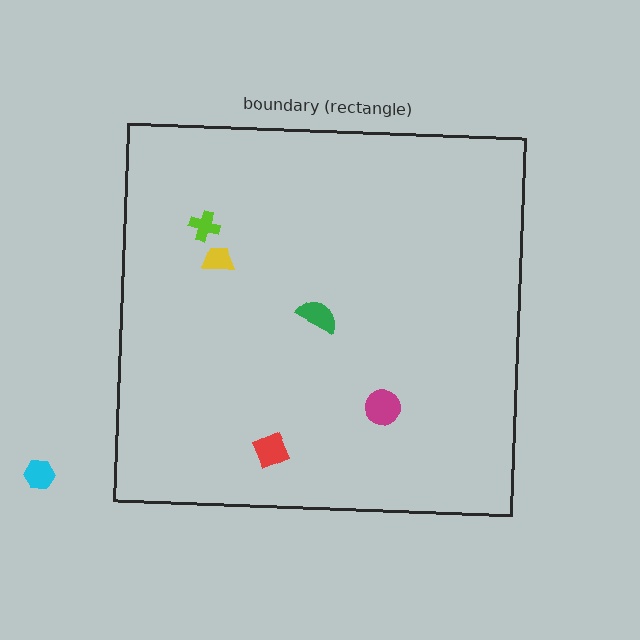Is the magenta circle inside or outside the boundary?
Inside.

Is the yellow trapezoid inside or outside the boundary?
Inside.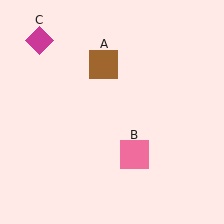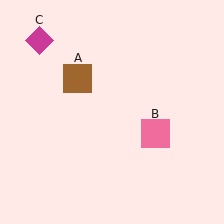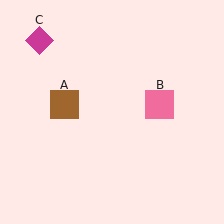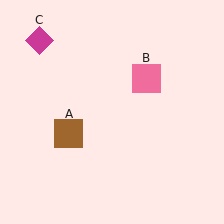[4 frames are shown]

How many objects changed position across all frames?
2 objects changed position: brown square (object A), pink square (object B).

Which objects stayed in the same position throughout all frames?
Magenta diamond (object C) remained stationary.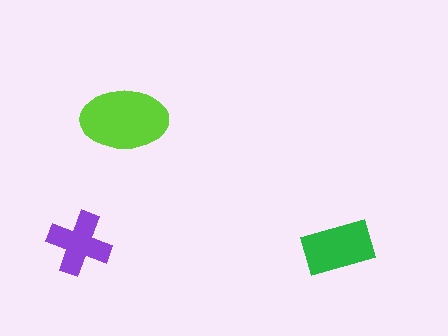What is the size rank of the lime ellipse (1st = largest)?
1st.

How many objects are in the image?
There are 3 objects in the image.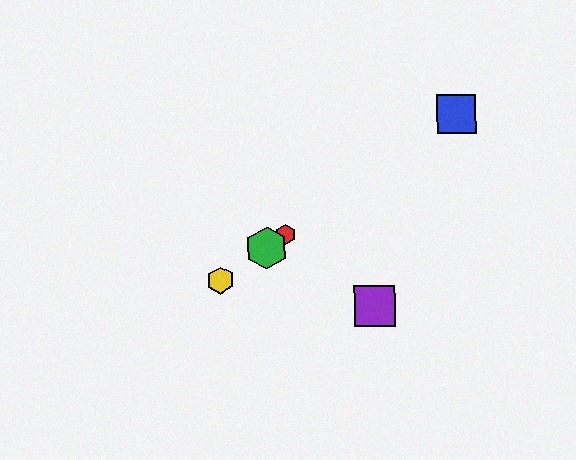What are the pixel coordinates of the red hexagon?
The red hexagon is at (286, 234).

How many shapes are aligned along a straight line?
4 shapes (the red hexagon, the blue square, the green hexagon, the yellow hexagon) are aligned along a straight line.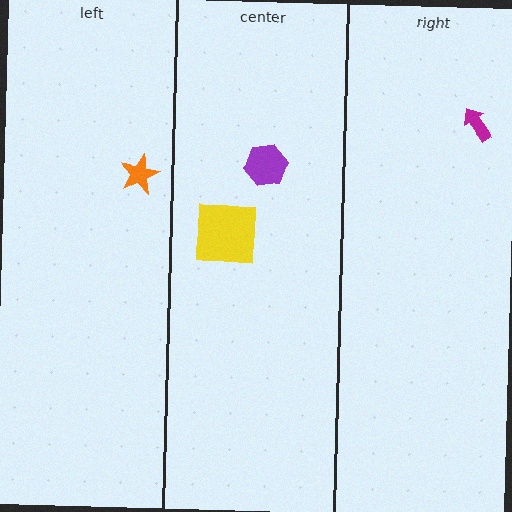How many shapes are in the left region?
1.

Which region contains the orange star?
The left region.